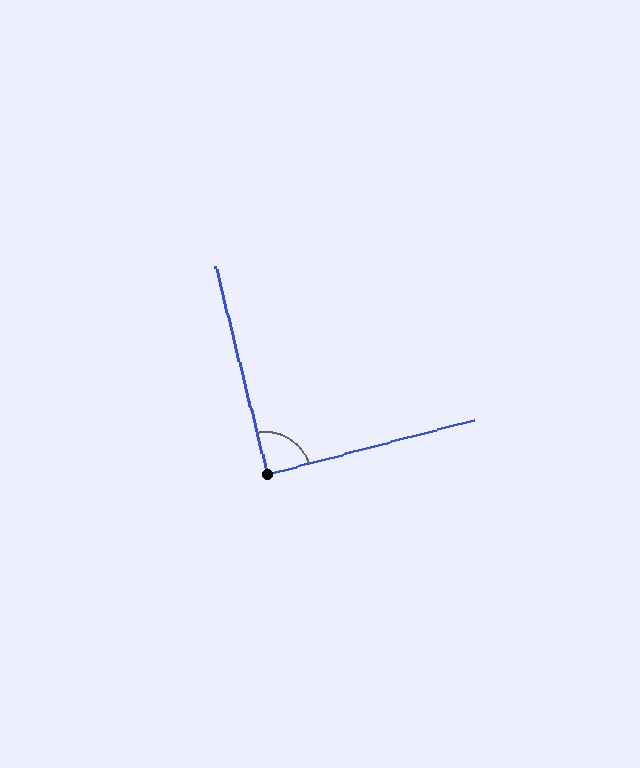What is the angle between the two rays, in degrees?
Approximately 89 degrees.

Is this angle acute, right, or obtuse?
It is approximately a right angle.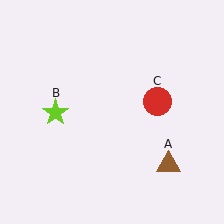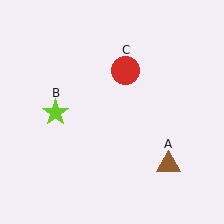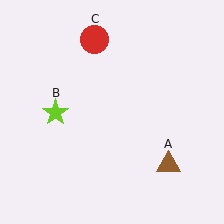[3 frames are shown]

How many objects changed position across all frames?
1 object changed position: red circle (object C).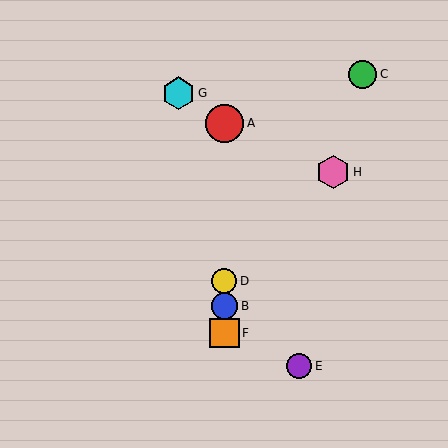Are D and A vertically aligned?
Yes, both are at x≈224.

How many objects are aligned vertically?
4 objects (A, B, D, F) are aligned vertically.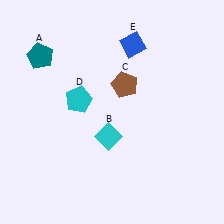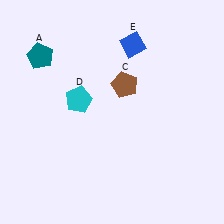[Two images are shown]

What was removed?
The cyan diamond (B) was removed in Image 2.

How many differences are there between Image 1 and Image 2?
There is 1 difference between the two images.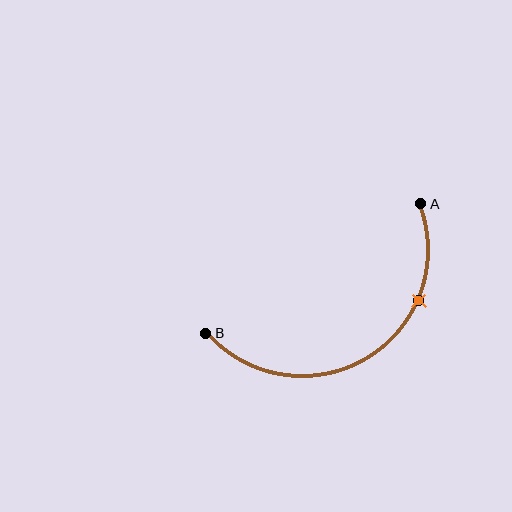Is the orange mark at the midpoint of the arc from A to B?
No. The orange mark lies on the arc but is closer to endpoint A. The arc midpoint would be at the point on the curve equidistant along the arc from both A and B.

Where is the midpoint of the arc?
The arc midpoint is the point on the curve farthest from the straight line joining A and B. It sits below that line.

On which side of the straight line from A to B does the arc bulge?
The arc bulges below the straight line connecting A and B.